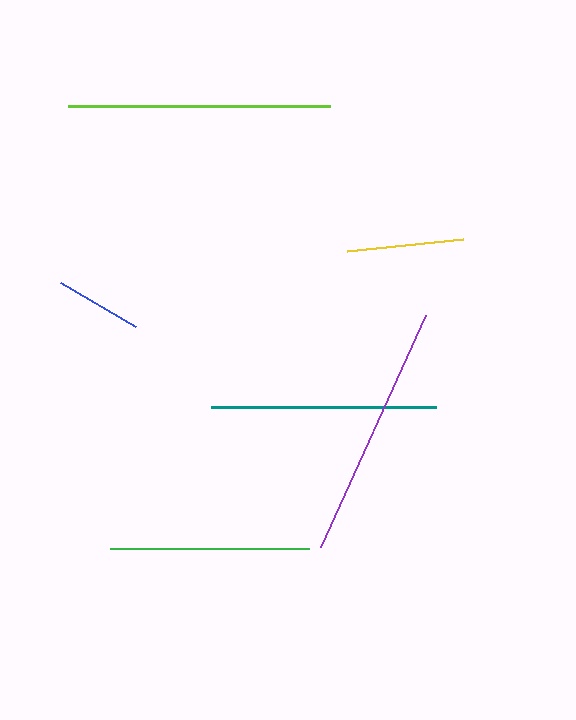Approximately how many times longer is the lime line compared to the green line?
The lime line is approximately 1.3 times the length of the green line.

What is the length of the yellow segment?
The yellow segment is approximately 117 pixels long.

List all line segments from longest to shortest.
From longest to shortest: lime, purple, teal, green, yellow, blue.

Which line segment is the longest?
The lime line is the longest at approximately 262 pixels.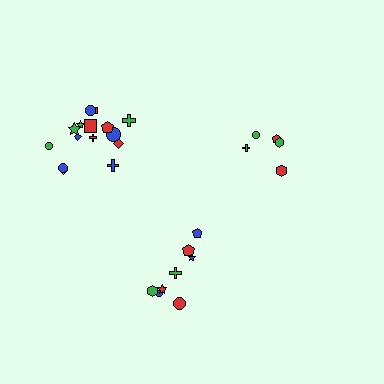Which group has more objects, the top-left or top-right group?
The top-left group.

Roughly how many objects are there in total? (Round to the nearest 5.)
Roughly 30 objects in total.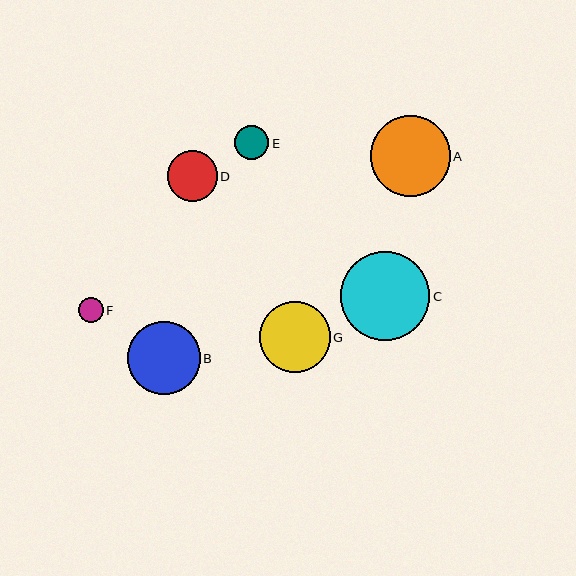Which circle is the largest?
Circle C is the largest with a size of approximately 89 pixels.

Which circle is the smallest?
Circle F is the smallest with a size of approximately 25 pixels.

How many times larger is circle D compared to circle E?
Circle D is approximately 1.5 times the size of circle E.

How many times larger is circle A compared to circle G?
Circle A is approximately 1.1 times the size of circle G.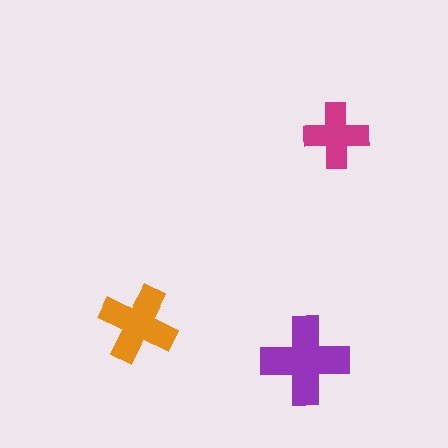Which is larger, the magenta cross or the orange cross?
The orange one.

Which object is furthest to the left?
The orange cross is leftmost.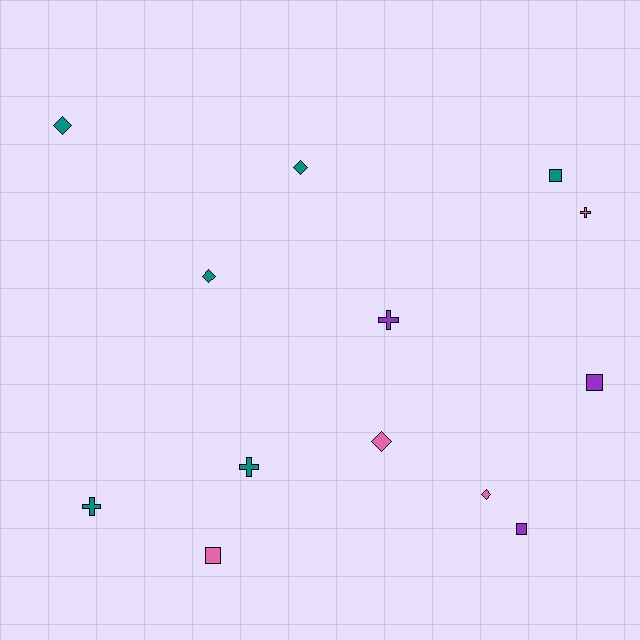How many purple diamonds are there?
There are no purple diamonds.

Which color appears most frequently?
Teal, with 6 objects.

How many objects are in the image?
There are 13 objects.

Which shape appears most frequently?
Diamond, with 5 objects.